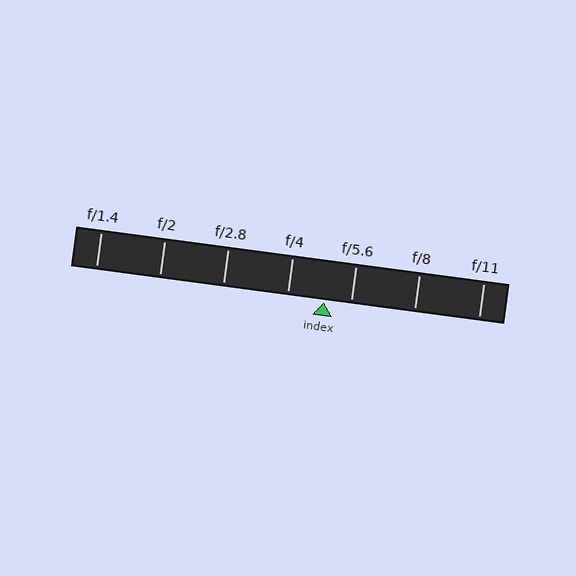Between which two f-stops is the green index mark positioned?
The index mark is between f/4 and f/5.6.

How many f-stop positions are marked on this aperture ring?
There are 7 f-stop positions marked.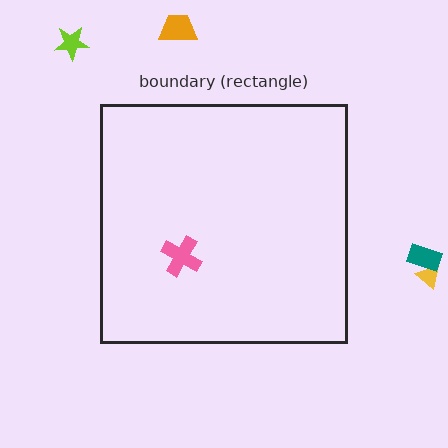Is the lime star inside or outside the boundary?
Outside.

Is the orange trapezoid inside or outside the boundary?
Outside.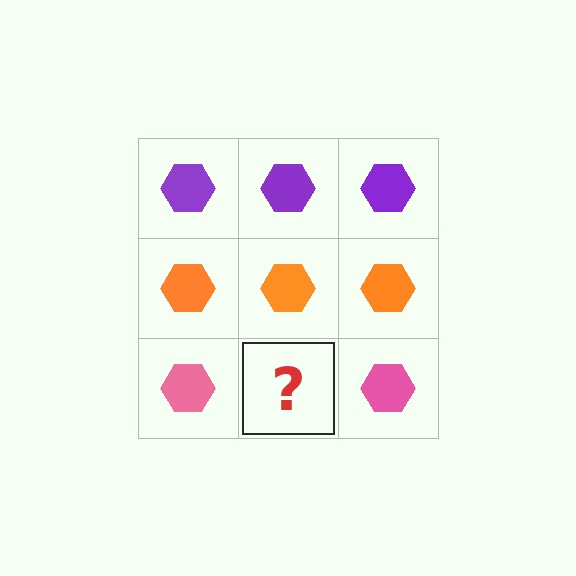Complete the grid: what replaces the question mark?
The question mark should be replaced with a pink hexagon.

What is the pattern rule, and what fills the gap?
The rule is that each row has a consistent color. The gap should be filled with a pink hexagon.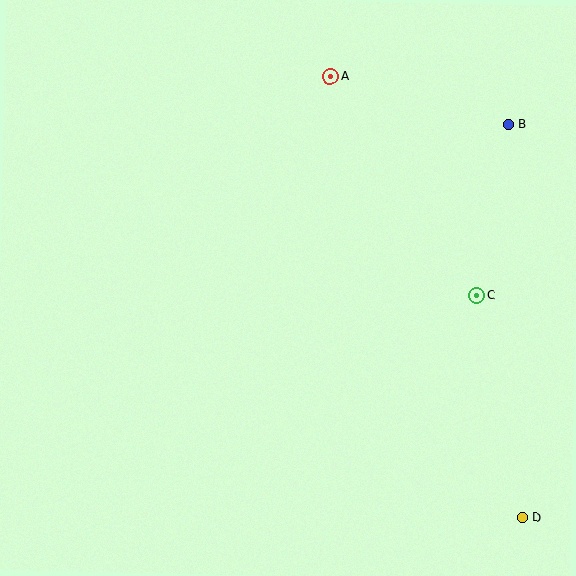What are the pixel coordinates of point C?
Point C is at (477, 295).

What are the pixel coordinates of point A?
Point A is at (331, 76).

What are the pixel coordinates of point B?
Point B is at (508, 124).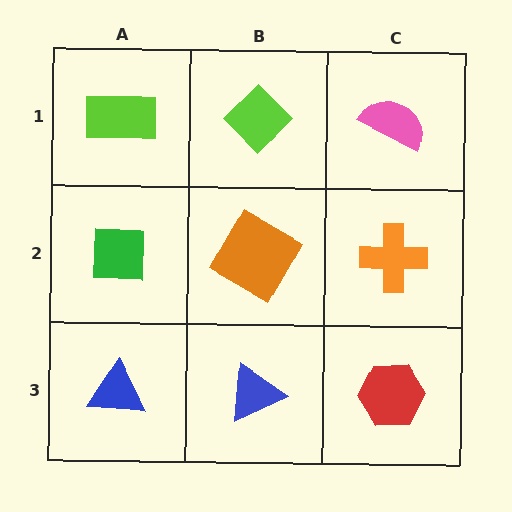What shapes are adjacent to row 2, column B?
A lime diamond (row 1, column B), a blue triangle (row 3, column B), a green square (row 2, column A), an orange cross (row 2, column C).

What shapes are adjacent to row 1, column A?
A green square (row 2, column A), a lime diamond (row 1, column B).